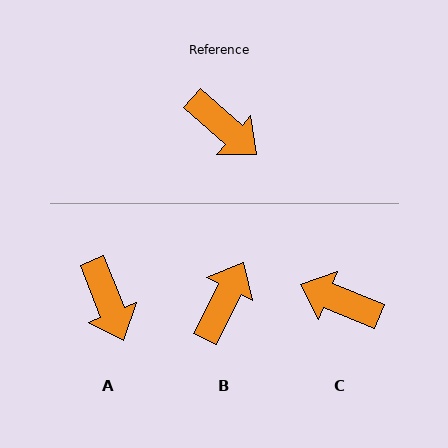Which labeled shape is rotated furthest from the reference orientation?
C, about 161 degrees away.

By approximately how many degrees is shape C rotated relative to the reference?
Approximately 161 degrees clockwise.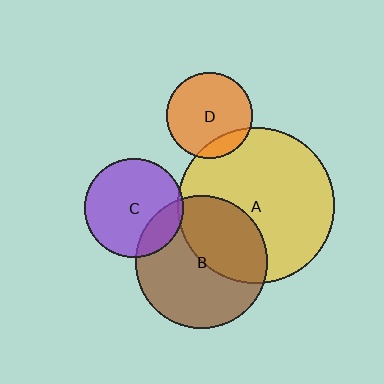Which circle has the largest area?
Circle A (yellow).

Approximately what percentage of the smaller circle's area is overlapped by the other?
Approximately 40%.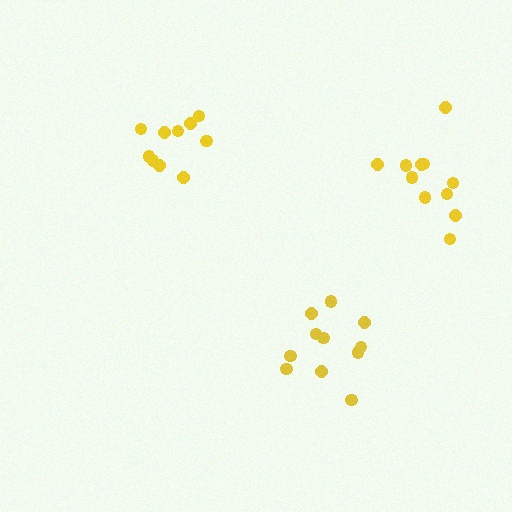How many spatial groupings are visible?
There are 3 spatial groupings.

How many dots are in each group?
Group 1: 11 dots, Group 2: 10 dots, Group 3: 11 dots (32 total).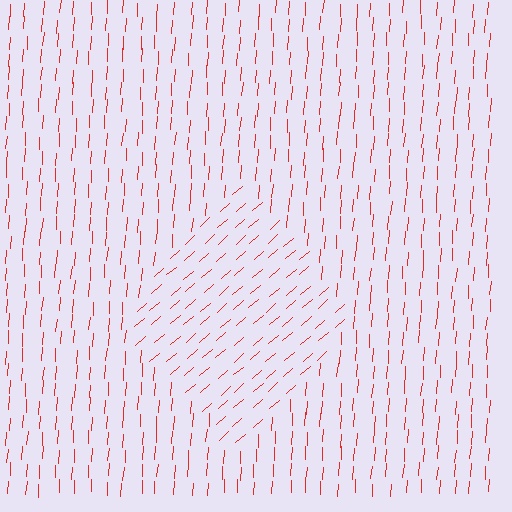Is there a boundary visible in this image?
Yes, there is a texture boundary formed by a change in line orientation.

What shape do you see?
I see a diamond.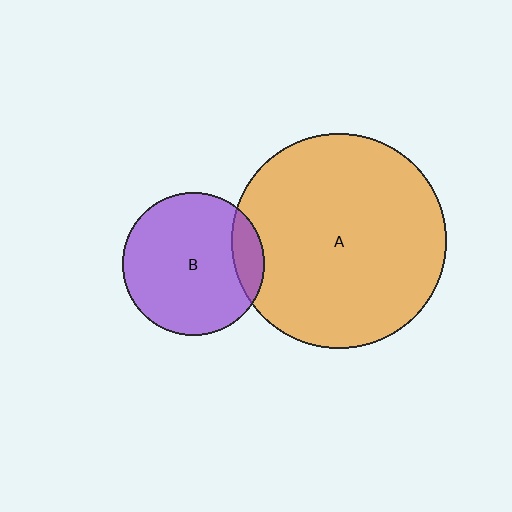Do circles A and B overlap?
Yes.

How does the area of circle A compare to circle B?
Approximately 2.3 times.